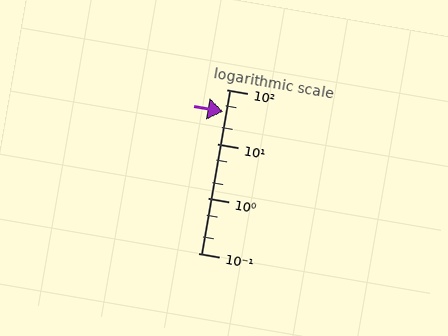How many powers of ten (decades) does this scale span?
The scale spans 3 decades, from 0.1 to 100.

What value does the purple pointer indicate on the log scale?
The pointer indicates approximately 40.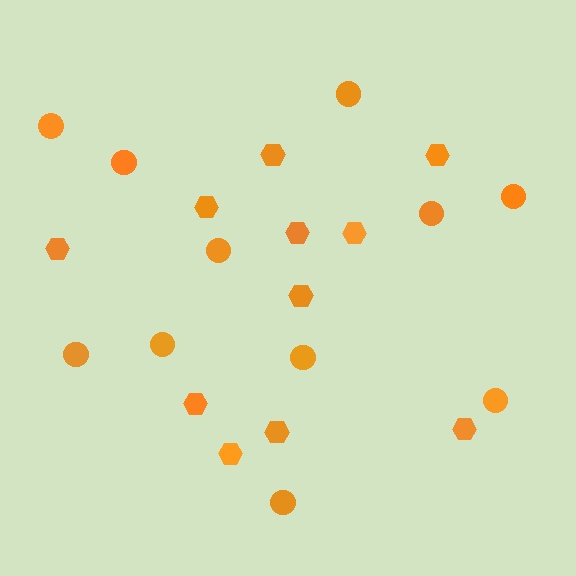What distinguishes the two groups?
There are 2 groups: one group of circles (11) and one group of hexagons (11).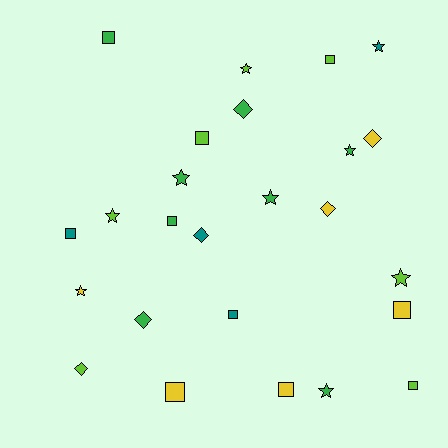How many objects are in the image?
There are 25 objects.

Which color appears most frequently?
Green, with 8 objects.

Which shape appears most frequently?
Square, with 10 objects.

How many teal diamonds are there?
There is 1 teal diamond.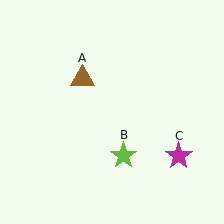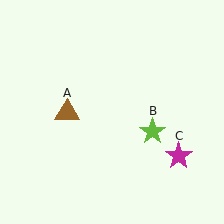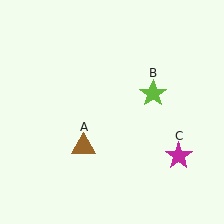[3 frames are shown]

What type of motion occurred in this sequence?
The brown triangle (object A), lime star (object B) rotated counterclockwise around the center of the scene.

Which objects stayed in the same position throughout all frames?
Magenta star (object C) remained stationary.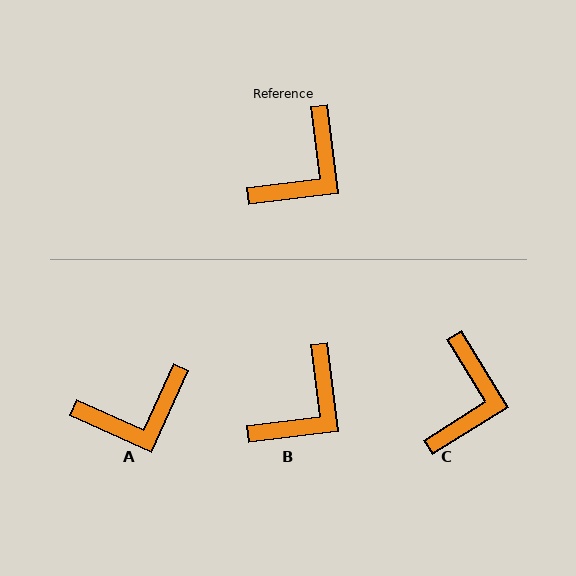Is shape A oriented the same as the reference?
No, it is off by about 31 degrees.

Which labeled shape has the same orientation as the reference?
B.